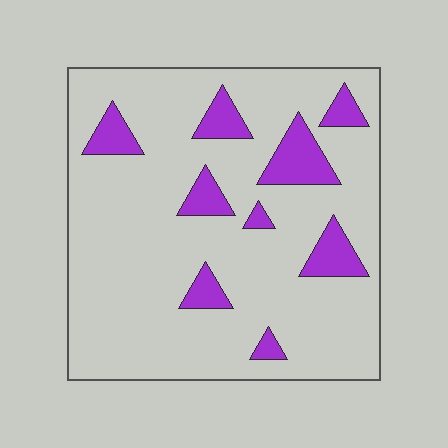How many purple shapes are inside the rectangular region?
9.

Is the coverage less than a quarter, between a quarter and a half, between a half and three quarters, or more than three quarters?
Less than a quarter.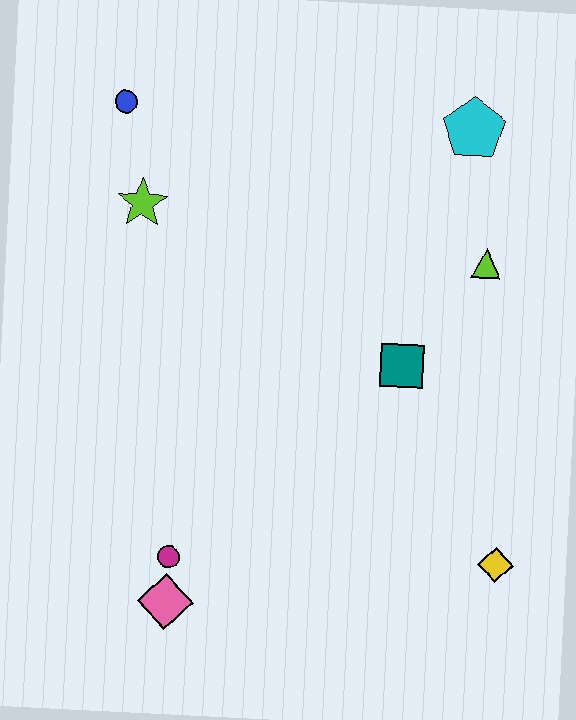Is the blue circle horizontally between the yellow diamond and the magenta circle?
No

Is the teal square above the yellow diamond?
Yes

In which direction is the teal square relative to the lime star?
The teal square is to the right of the lime star.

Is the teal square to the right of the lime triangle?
No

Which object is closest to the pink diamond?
The magenta circle is closest to the pink diamond.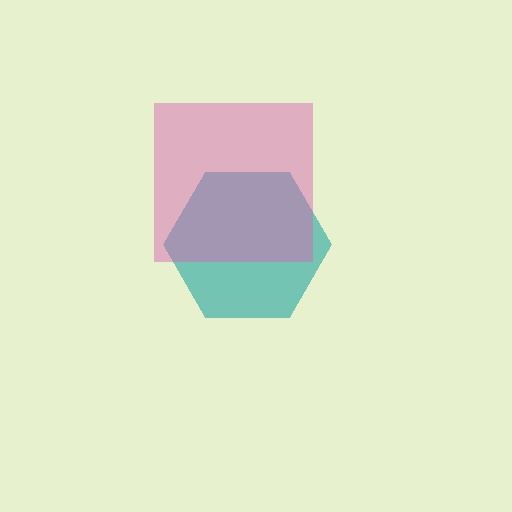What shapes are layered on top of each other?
The layered shapes are: a teal hexagon, a pink square.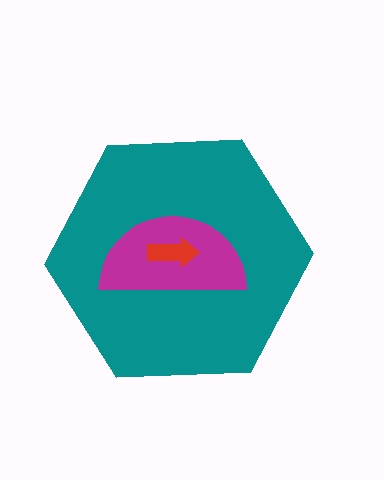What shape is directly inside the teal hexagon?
The magenta semicircle.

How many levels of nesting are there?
3.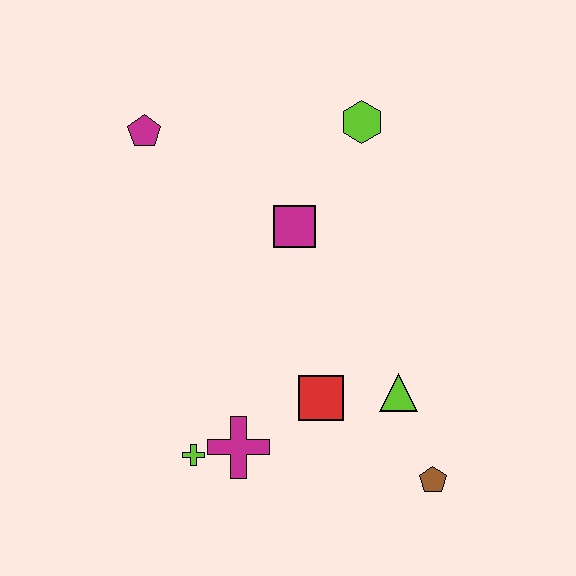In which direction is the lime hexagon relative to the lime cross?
The lime hexagon is above the lime cross.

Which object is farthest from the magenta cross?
The lime hexagon is farthest from the magenta cross.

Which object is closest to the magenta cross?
The lime cross is closest to the magenta cross.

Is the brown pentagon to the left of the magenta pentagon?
No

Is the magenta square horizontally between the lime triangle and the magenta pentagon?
Yes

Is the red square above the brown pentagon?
Yes